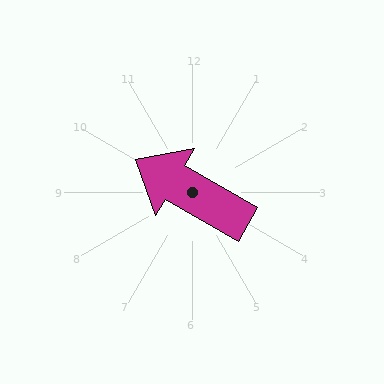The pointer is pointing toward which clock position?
Roughly 10 o'clock.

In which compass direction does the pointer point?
Northwest.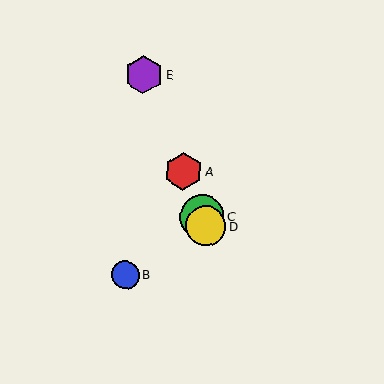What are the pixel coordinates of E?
Object E is at (144, 74).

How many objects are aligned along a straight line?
4 objects (A, C, D, E) are aligned along a straight line.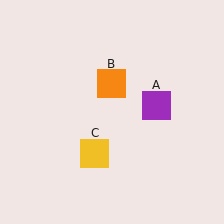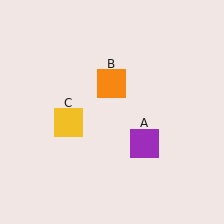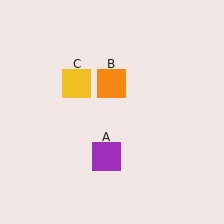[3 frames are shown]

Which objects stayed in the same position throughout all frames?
Orange square (object B) remained stationary.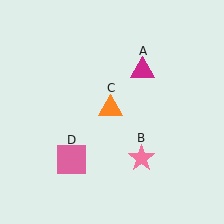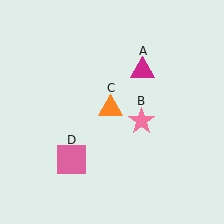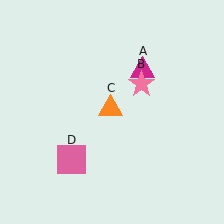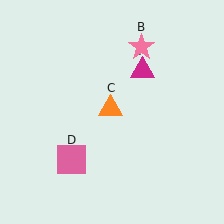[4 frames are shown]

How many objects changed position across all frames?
1 object changed position: pink star (object B).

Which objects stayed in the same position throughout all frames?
Magenta triangle (object A) and orange triangle (object C) and pink square (object D) remained stationary.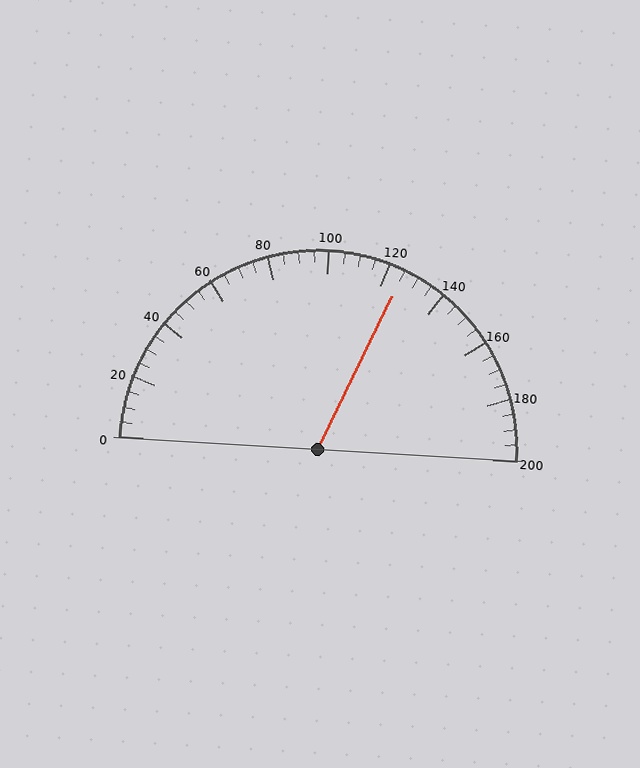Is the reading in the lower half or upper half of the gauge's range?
The reading is in the upper half of the range (0 to 200).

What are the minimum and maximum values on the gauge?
The gauge ranges from 0 to 200.